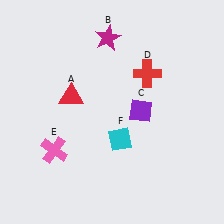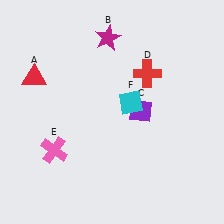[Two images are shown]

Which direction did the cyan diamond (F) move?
The cyan diamond (F) moved up.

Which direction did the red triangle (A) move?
The red triangle (A) moved left.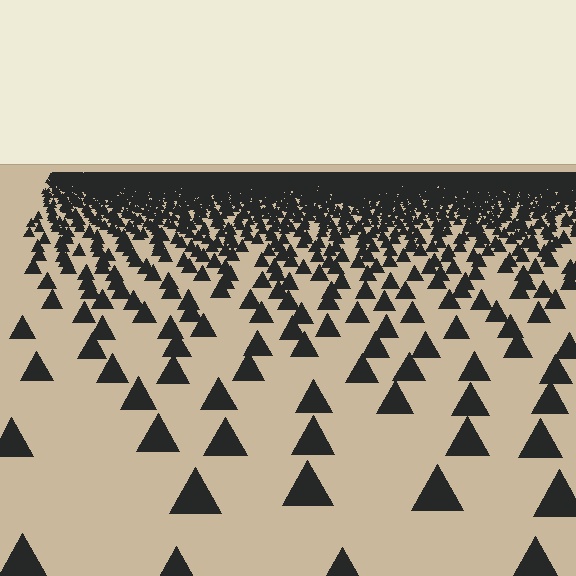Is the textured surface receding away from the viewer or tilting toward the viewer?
The surface is receding away from the viewer. Texture elements get smaller and denser toward the top.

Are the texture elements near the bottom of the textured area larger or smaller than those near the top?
Larger. Near the bottom, elements are closer to the viewer and appear at a bigger on-screen size.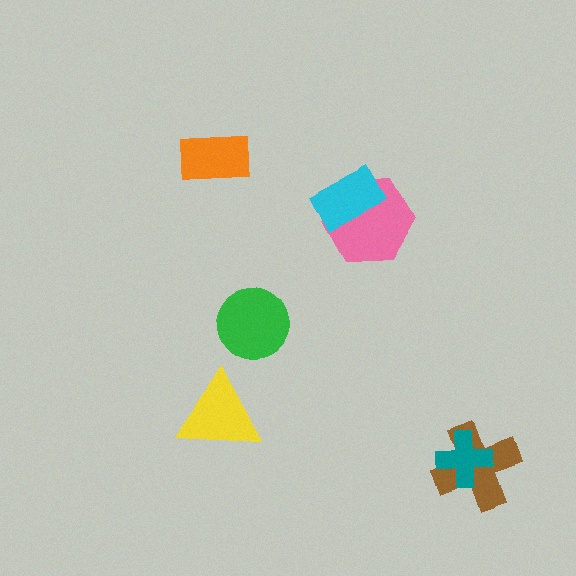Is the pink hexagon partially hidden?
Yes, it is partially covered by another shape.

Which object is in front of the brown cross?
The teal cross is in front of the brown cross.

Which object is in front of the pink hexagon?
The cyan rectangle is in front of the pink hexagon.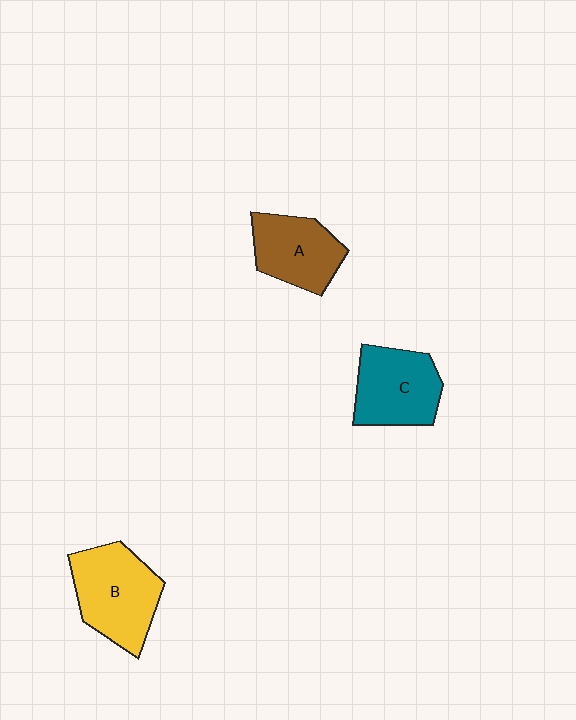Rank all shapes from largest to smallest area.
From largest to smallest: B (yellow), C (teal), A (brown).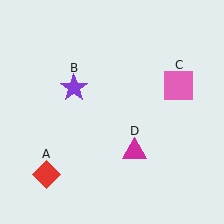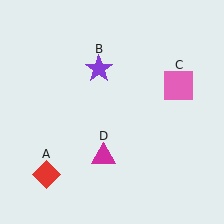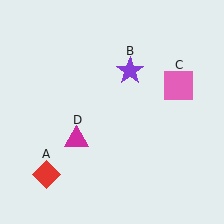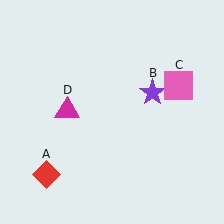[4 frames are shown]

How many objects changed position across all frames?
2 objects changed position: purple star (object B), magenta triangle (object D).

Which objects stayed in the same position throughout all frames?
Red diamond (object A) and pink square (object C) remained stationary.